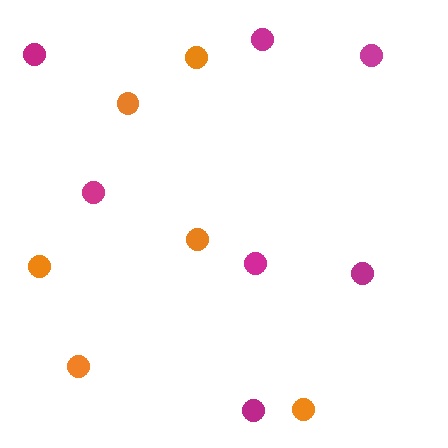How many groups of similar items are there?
There are 2 groups: one group of magenta circles (7) and one group of orange circles (6).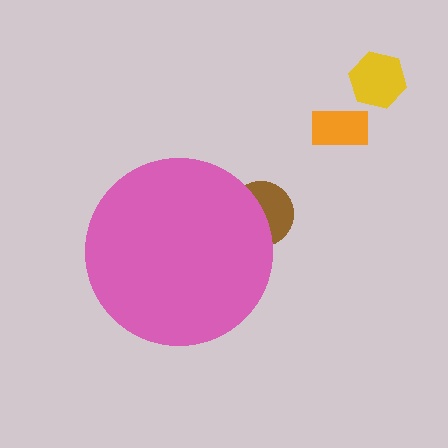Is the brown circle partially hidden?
Yes, the brown circle is partially hidden behind the pink circle.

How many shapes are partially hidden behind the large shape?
1 shape is partially hidden.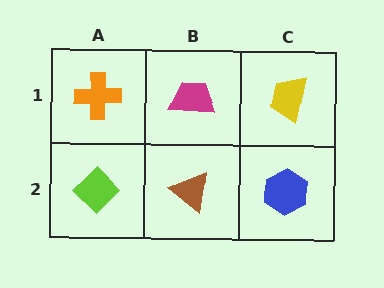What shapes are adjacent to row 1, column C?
A blue hexagon (row 2, column C), a magenta trapezoid (row 1, column B).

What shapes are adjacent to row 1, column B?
A brown triangle (row 2, column B), an orange cross (row 1, column A), a yellow trapezoid (row 1, column C).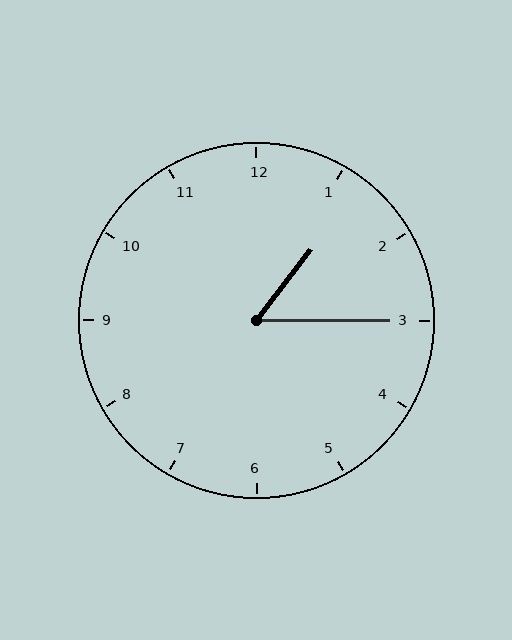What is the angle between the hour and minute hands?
Approximately 52 degrees.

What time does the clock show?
1:15.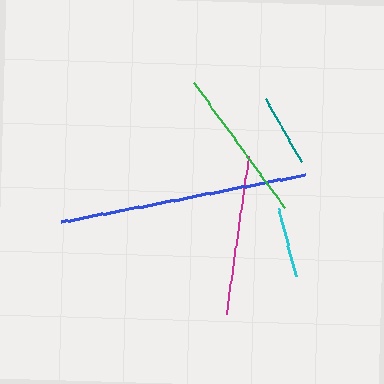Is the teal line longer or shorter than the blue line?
The blue line is longer than the teal line.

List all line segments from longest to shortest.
From longest to shortest: blue, magenta, green, teal, cyan.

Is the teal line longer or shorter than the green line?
The green line is longer than the teal line.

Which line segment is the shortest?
The cyan line is the shortest at approximately 70 pixels.